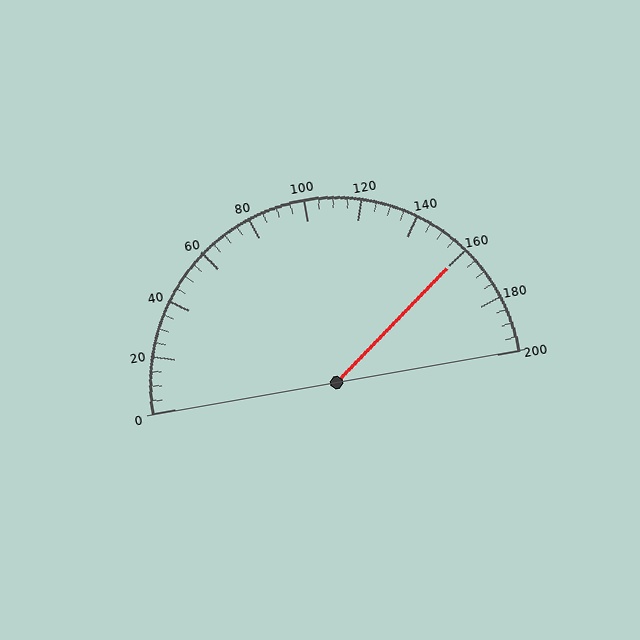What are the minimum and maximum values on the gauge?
The gauge ranges from 0 to 200.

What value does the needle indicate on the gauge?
The needle indicates approximately 160.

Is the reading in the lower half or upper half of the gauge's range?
The reading is in the upper half of the range (0 to 200).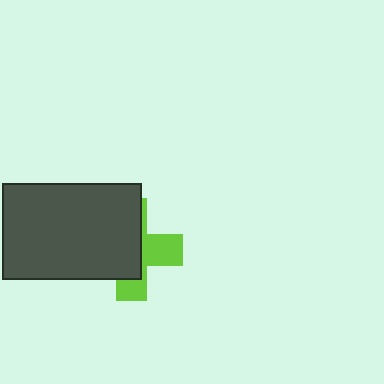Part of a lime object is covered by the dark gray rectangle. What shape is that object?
It is a cross.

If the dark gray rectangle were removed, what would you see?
You would see the complete lime cross.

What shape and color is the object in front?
The object in front is a dark gray rectangle.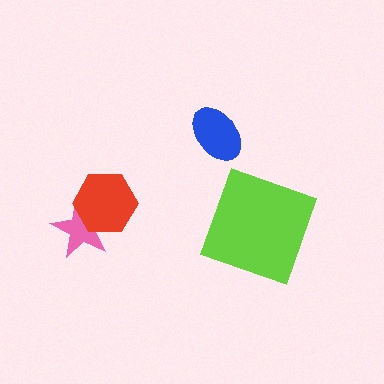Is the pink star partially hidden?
Yes, it is partially covered by another shape.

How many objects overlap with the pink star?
1 object overlaps with the pink star.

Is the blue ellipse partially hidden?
No, no other shape covers it.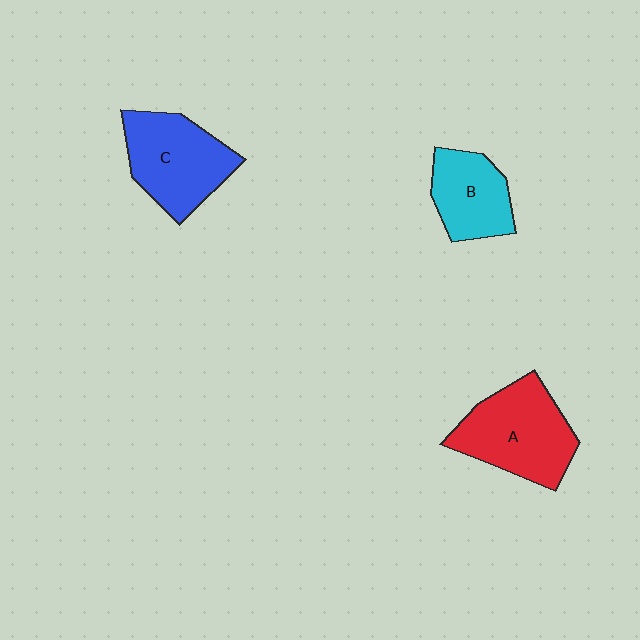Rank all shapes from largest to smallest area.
From largest to smallest: A (red), C (blue), B (cyan).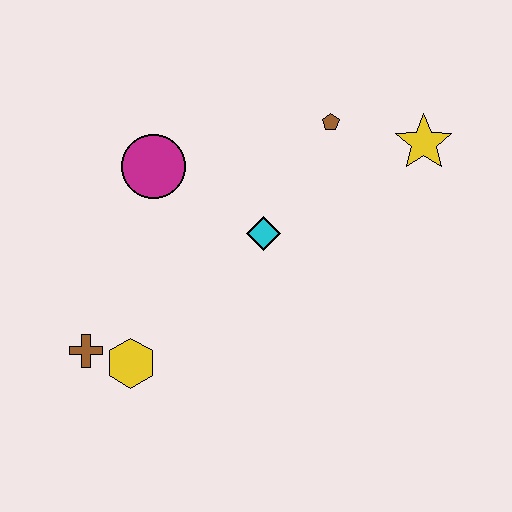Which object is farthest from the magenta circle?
The yellow star is farthest from the magenta circle.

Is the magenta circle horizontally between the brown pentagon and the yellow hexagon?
Yes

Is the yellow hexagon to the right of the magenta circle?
No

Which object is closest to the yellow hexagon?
The brown cross is closest to the yellow hexagon.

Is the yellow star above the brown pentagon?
No